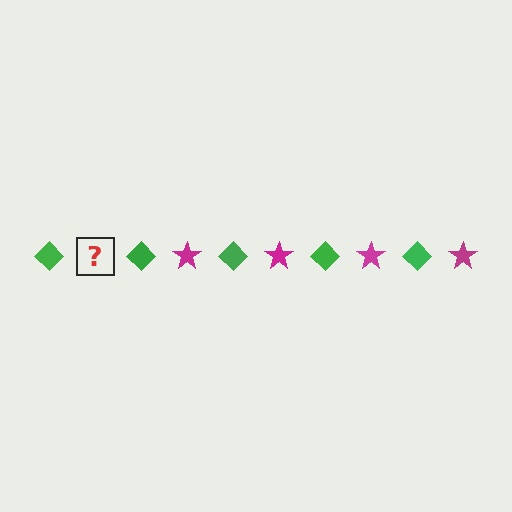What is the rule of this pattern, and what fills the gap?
The rule is that the pattern alternates between green diamond and magenta star. The gap should be filled with a magenta star.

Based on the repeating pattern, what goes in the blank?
The blank should be a magenta star.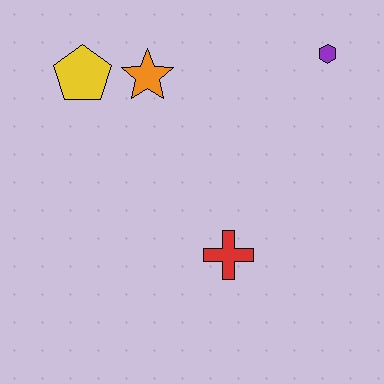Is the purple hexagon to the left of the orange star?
No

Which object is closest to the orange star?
The yellow pentagon is closest to the orange star.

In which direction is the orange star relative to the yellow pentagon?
The orange star is to the right of the yellow pentagon.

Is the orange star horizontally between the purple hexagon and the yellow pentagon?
Yes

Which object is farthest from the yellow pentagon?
The purple hexagon is farthest from the yellow pentagon.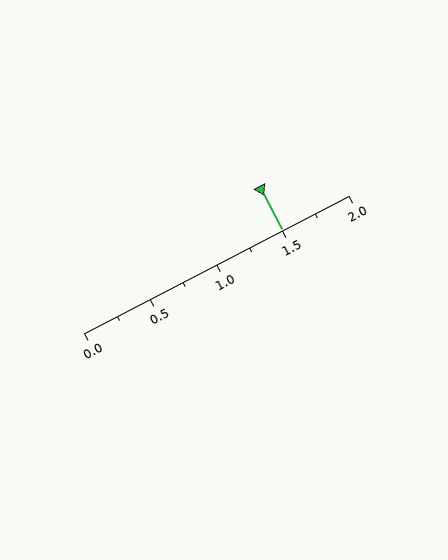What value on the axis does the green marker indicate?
The marker indicates approximately 1.5.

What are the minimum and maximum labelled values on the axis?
The axis runs from 0.0 to 2.0.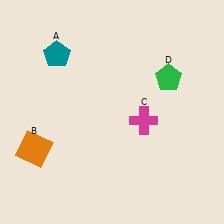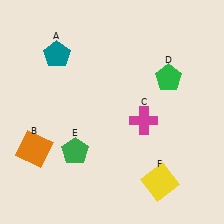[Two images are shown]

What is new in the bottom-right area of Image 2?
A yellow square (F) was added in the bottom-right area of Image 2.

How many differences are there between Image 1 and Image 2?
There are 2 differences between the two images.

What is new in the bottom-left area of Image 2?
A green pentagon (E) was added in the bottom-left area of Image 2.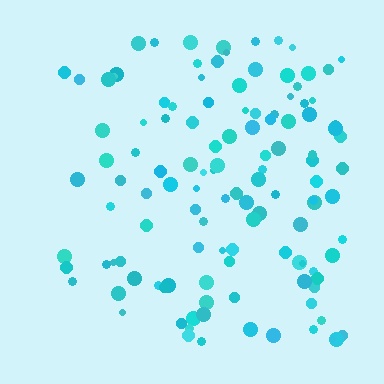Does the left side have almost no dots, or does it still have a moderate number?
Still a moderate number, just noticeably fewer than the right.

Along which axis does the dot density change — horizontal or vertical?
Horizontal.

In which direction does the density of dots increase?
From left to right, with the right side densest.